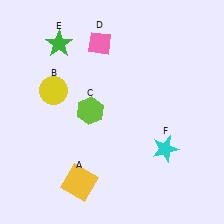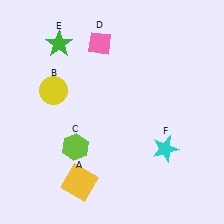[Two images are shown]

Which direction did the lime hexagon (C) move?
The lime hexagon (C) moved down.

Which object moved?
The lime hexagon (C) moved down.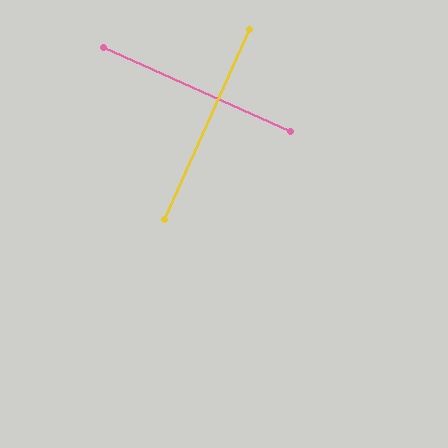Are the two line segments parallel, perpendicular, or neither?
Perpendicular — they meet at approximately 90°.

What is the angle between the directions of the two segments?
Approximately 90 degrees.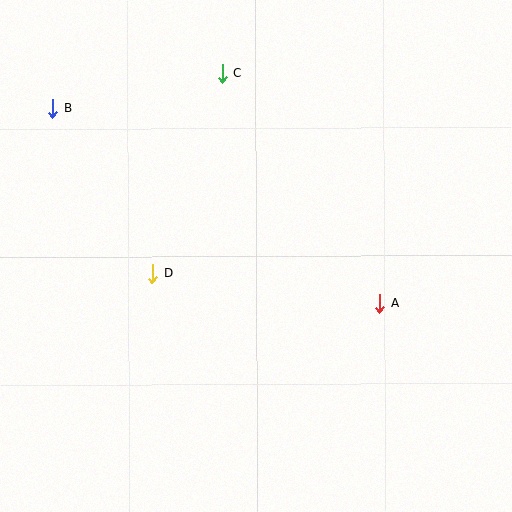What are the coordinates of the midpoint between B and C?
The midpoint between B and C is at (138, 91).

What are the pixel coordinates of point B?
Point B is at (53, 108).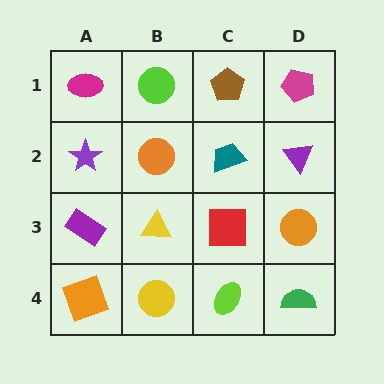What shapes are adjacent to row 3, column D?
A purple triangle (row 2, column D), a green semicircle (row 4, column D), a red square (row 3, column C).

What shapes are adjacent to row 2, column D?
A magenta pentagon (row 1, column D), an orange circle (row 3, column D), a teal trapezoid (row 2, column C).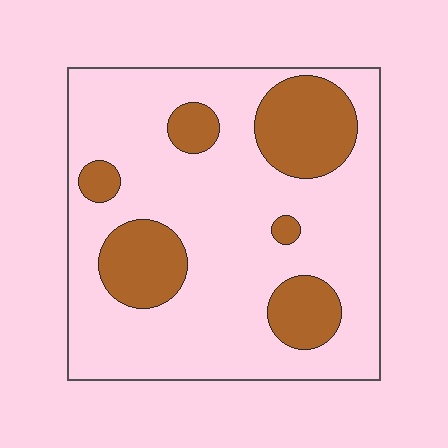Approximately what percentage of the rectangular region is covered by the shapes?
Approximately 25%.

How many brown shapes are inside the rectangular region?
6.